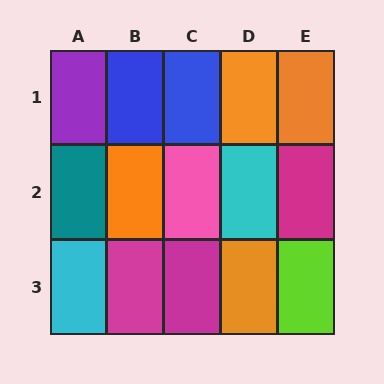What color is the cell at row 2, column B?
Orange.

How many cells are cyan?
2 cells are cyan.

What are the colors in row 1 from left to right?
Purple, blue, blue, orange, orange.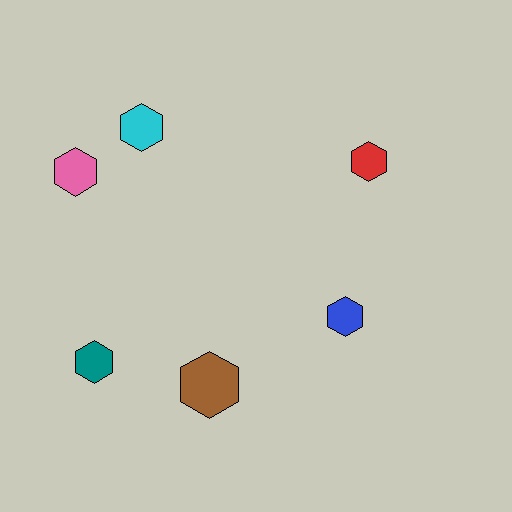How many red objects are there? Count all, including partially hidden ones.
There is 1 red object.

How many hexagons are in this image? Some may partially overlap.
There are 6 hexagons.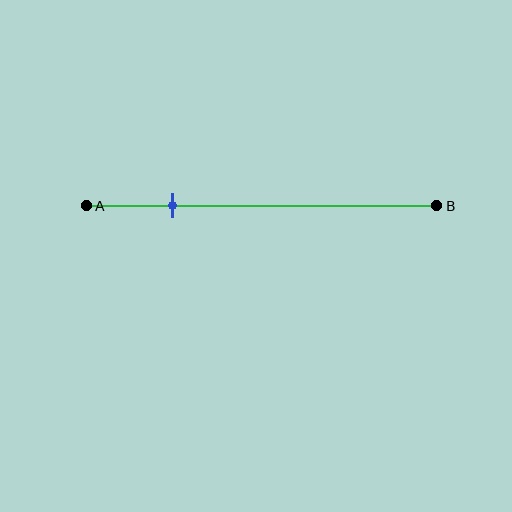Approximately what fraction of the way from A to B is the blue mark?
The blue mark is approximately 25% of the way from A to B.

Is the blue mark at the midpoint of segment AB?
No, the mark is at about 25% from A, not at the 50% midpoint.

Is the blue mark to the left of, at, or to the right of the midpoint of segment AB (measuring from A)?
The blue mark is to the left of the midpoint of segment AB.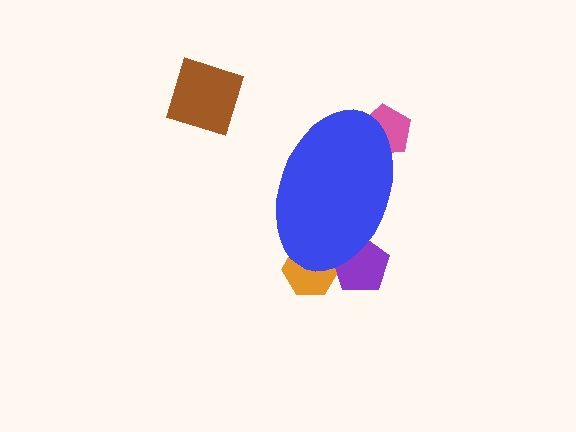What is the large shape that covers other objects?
A blue ellipse.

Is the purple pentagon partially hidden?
Yes, the purple pentagon is partially hidden behind the blue ellipse.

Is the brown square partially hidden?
No, the brown square is fully visible.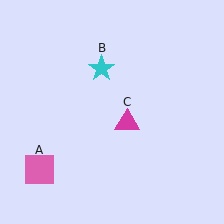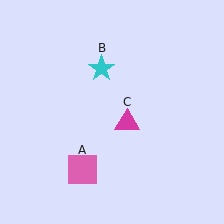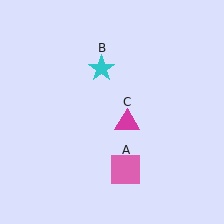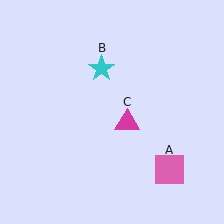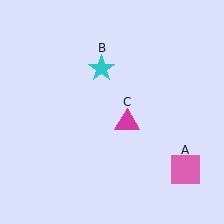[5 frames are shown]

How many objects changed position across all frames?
1 object changed position: pink square (object A).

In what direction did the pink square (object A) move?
The pink square (object A) moved right.